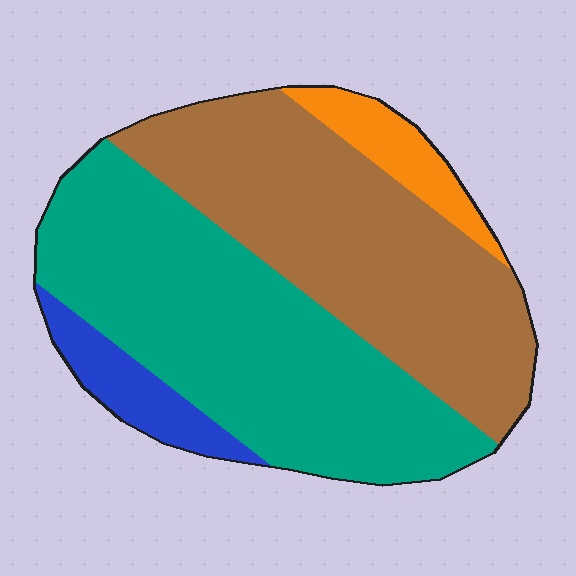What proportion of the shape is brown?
Brown takes up about two fifths (2/5) of the shape.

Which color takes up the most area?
Teal, at roughly 45%.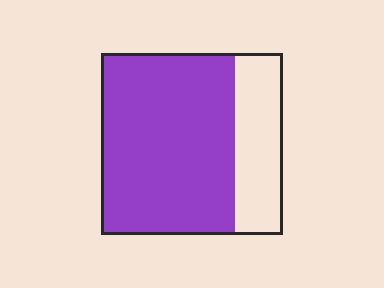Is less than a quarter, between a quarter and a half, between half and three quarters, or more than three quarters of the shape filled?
Between half and three quarters.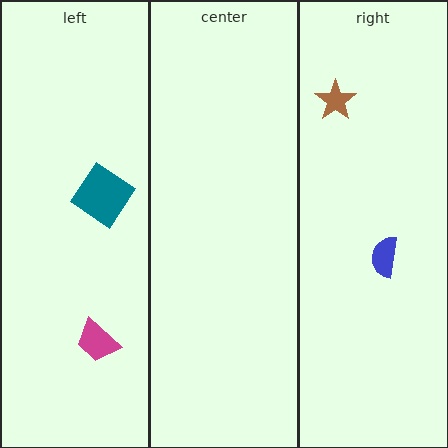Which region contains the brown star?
The right region.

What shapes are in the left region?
The teal diamond, the magenta trapezoid.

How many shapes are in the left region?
2.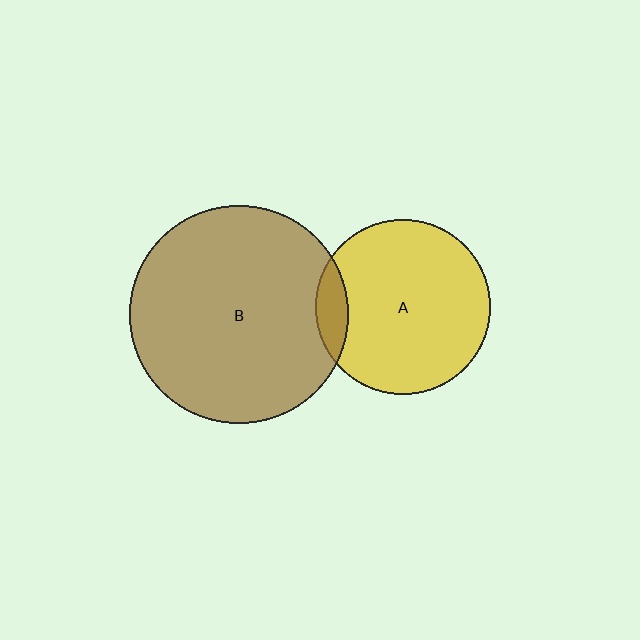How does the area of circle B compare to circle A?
Approximately 1.6 times.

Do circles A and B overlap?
Yes.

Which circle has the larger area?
Circle B (brown).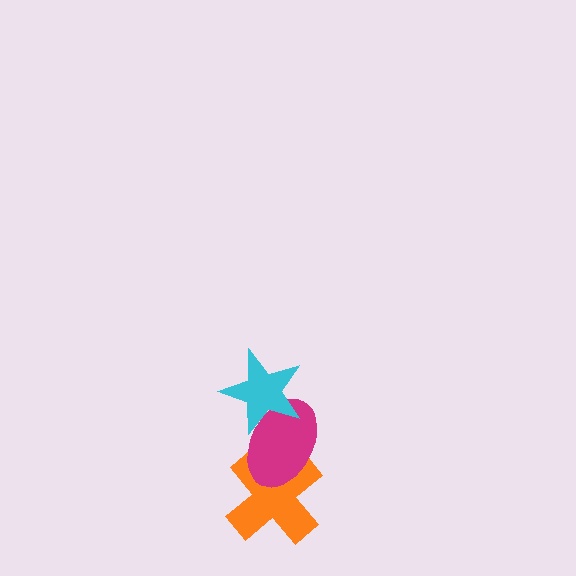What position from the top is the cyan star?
The cyan star is 1st from the top.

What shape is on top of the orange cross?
The magenta ellipse is on top of the orange cross.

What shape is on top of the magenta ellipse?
The cyan star is on top of the magenta ellipse.